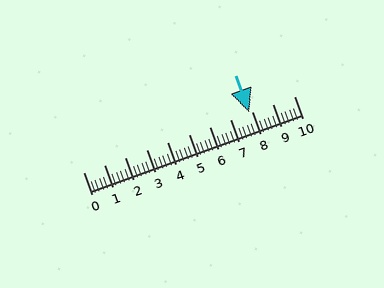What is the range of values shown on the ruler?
The ruler shows values from 0 to 10.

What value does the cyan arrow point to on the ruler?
The cyan arrow points to approximately 7.9.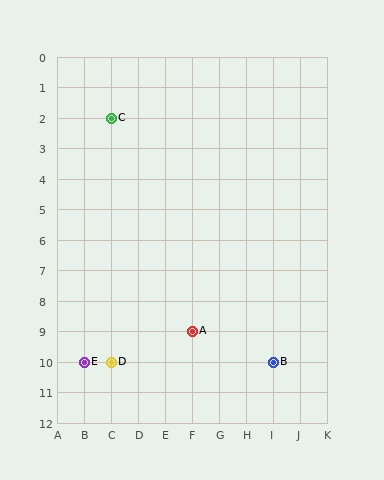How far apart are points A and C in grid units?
Points A and C are 3 columns and 7 rows apart (about 7.6 grid units diagonally).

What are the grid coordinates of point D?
Point D is at grid coordinates (C, 10).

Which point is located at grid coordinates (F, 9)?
Point A is at (F, 9).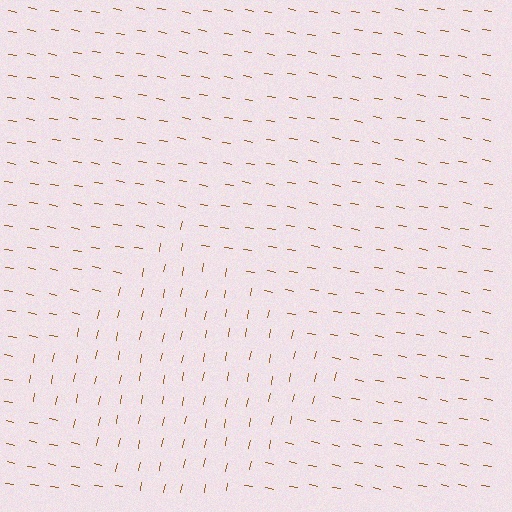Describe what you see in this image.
The image is filled with small brown line segments. A diamond region in the image has lines oriented differently from the surrounding lines, creating a visible texture boundary.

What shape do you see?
I see a diamond.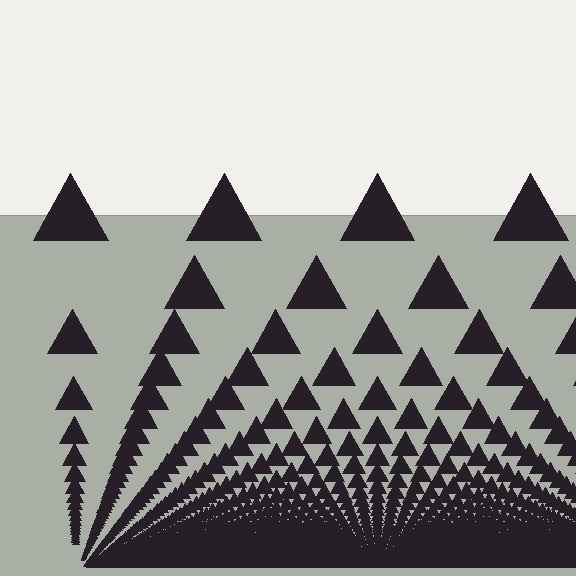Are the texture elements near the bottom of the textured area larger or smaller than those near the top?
Smaller. The gradient is inverted — elements near the bottom are smaller and denser.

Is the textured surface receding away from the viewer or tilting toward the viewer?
The surface appears to tilt toward the viewer. Texture elements get larger and sparser toward the top.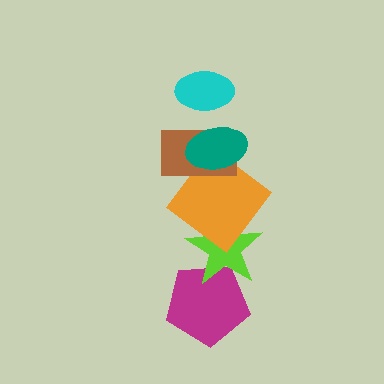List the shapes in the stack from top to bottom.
From top to bottom: the cyan ellipse, the teal ellipse, the brown rectangle, the orange diamond, the lime star, the magenta pentagon.